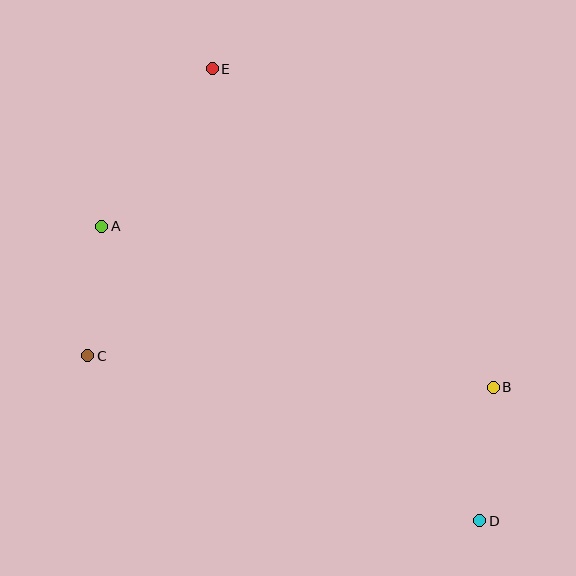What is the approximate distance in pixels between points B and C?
The distance between B and C is approximately 407 pixels.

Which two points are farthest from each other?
Points D and E are farthest from each other.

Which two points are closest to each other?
Points A and C are closest to each other.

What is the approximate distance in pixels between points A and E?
The distance between A and E is approximately 193 pixels.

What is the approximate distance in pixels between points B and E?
The distance between B and E is approximately 425 pixels.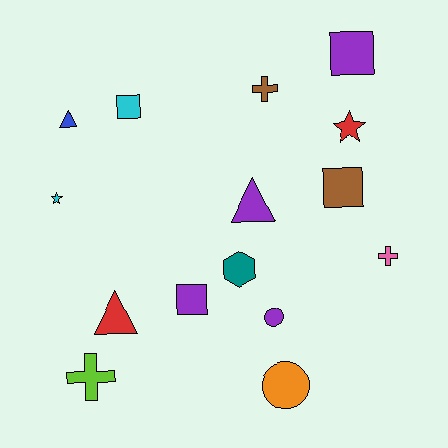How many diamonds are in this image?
There are no diamonds.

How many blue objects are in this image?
There is 1 blue object.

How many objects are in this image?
There are 15 objects.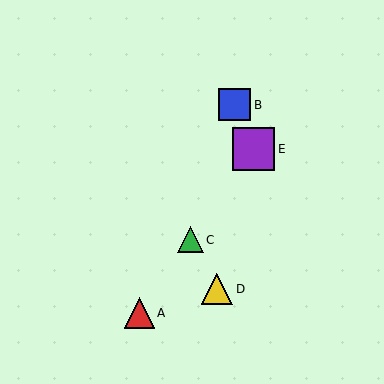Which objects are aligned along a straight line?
Objects A, C, E are aligned along a straight line.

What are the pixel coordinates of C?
Object C is at (190, 240).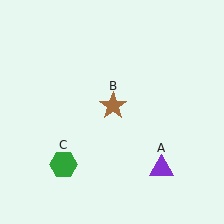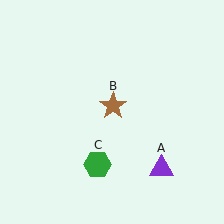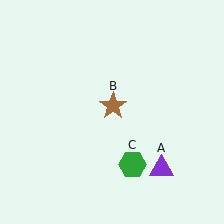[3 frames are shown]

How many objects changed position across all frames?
1 object changed position: green hexagon (object C).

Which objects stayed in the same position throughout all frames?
Purple triangle (object A) and brown star (object B) remained stationary.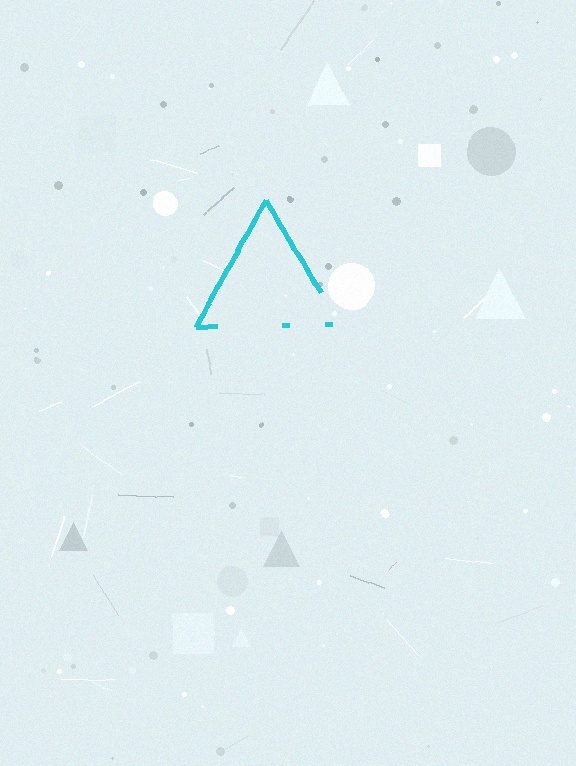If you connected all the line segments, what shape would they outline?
They would outline a triangle.